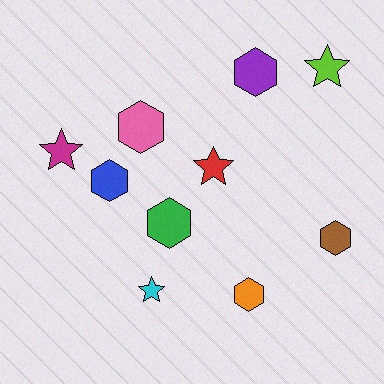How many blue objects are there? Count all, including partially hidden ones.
There is 1 blue object.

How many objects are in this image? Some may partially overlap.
There are 10 objects.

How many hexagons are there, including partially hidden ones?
There are 6 hexagons.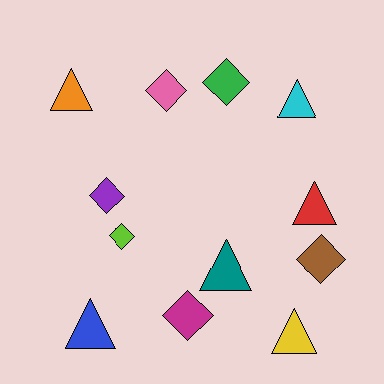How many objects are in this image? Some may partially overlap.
There are 12 objects.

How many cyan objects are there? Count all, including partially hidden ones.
There is 1 cyan object.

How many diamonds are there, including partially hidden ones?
There are 6 diamonds.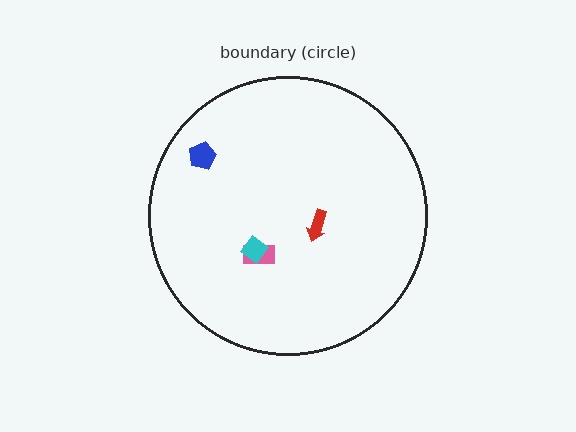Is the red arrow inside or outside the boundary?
Inside.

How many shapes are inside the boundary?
4 inside, 0 outside.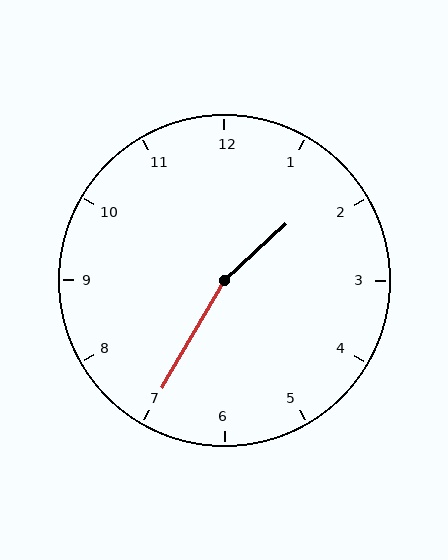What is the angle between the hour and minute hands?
Approximately 162 degrees.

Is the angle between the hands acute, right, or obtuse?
It is obtuse.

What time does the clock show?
1:35.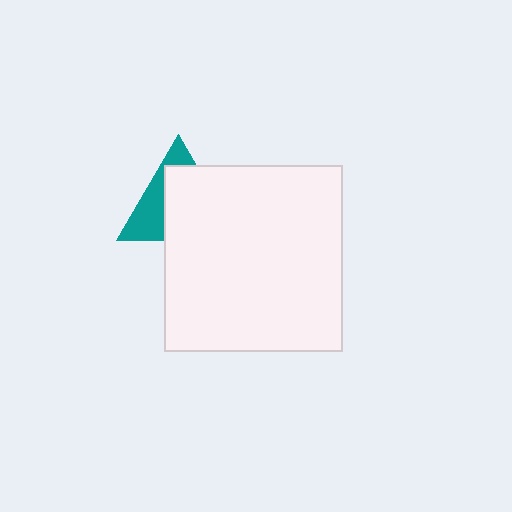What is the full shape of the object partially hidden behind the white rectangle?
The partially hidden object is a teal triangle.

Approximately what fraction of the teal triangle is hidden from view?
Roughly 62% of the teal triangle is hidden behind the white rectangle.